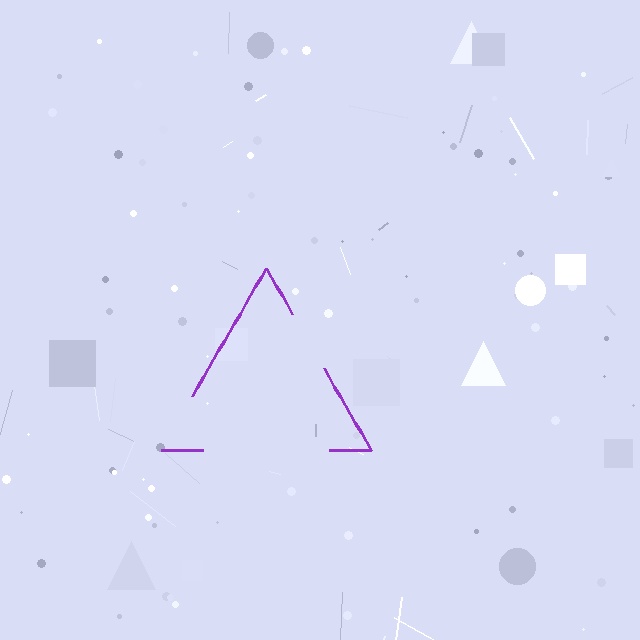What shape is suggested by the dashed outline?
The dashed outline suggests a triangle.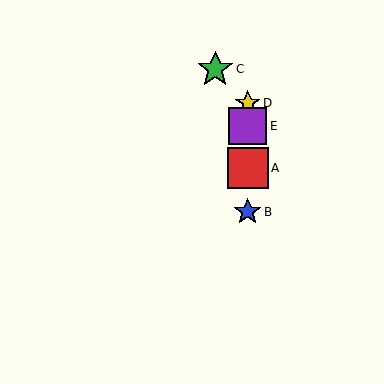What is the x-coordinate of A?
Object A is at x≈248.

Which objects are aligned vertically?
Objects A, B, D, E are aligned vertically.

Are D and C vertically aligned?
No, D is at x≈248 and C is at x≈215.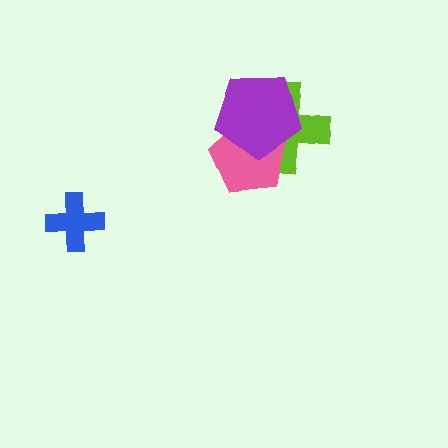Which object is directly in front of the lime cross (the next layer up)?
The pink pentagon is directly in front of the lime cross.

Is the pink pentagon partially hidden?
Yes, it is partially covered by another shape.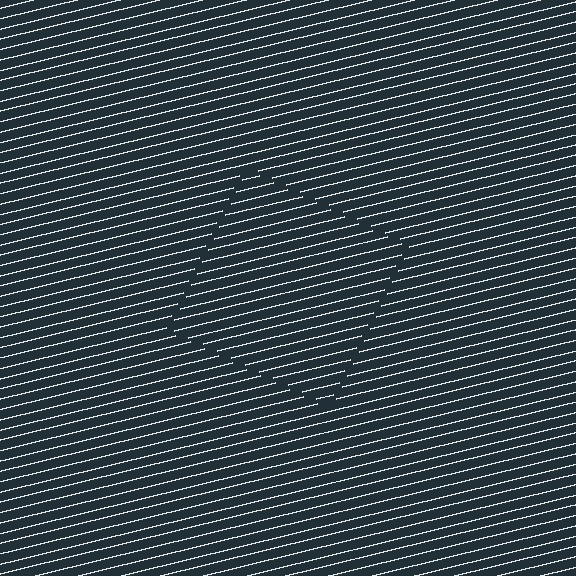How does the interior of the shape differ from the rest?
The interior of the shape contains the same grating, shifted by half a period — the contour is defined by the phase discontinuity where line-ends from the inner and outer gratings abut.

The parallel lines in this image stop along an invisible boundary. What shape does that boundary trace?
An illusory square. The interior of the shape contains the same grating, shifted by half a period — the contour is defined by the phase discontinuity where line-ends from the inner and outer gratings abut.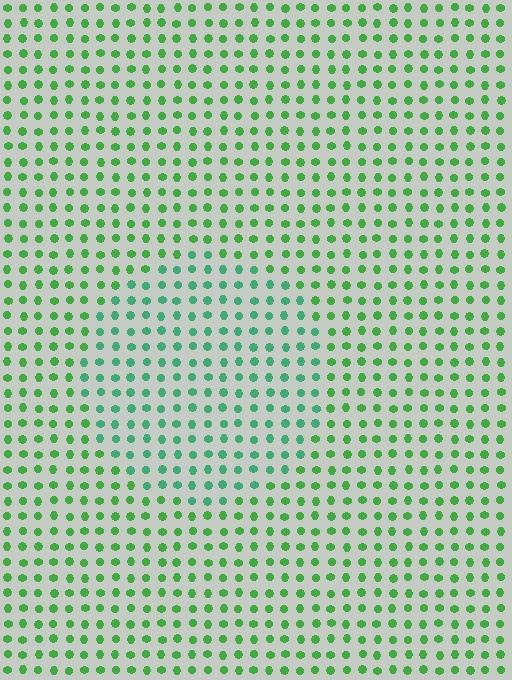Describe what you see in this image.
The image is filled with small green elements in a uniform arrangement. A circle-shaped region is visible where the elements are tinted to a slightly different hue, forming a subtle color boundary.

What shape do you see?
I see a circle.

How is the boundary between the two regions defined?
The boundary is defined purely by a slight shift in hue (about 30 degrees). Spacing, size, and orientation are identical on both sides.